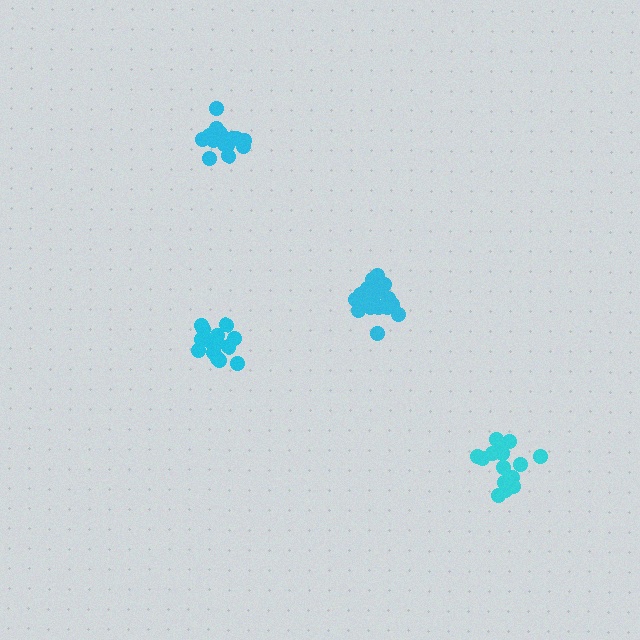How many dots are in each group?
Group 1: 20 dots, Group 2: 14 dots, Group 3: 15 dots, Group 4: 15 dots (64 total).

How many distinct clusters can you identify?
There are 4 distinct clusters.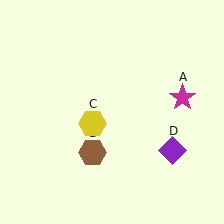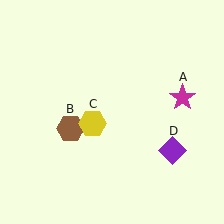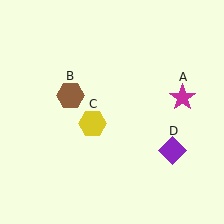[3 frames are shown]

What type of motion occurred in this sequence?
The brown hexagon (object B) rotated clockwise around the center of the scene.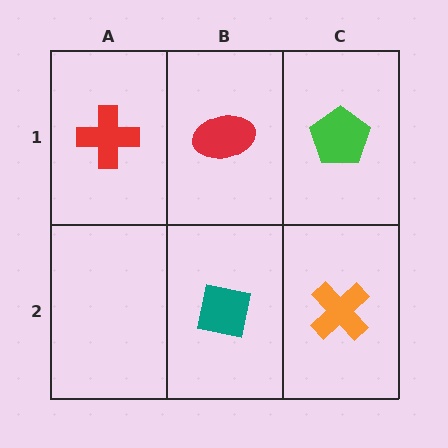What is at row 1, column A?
A red cross.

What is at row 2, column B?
A teal square.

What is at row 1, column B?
A red ellipse.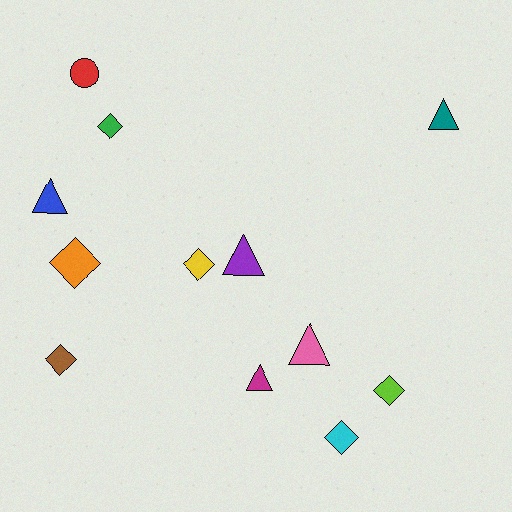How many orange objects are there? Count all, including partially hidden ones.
There is 1 orange object.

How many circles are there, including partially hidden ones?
There is 1 circle.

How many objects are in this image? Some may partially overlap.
There are 12 objects.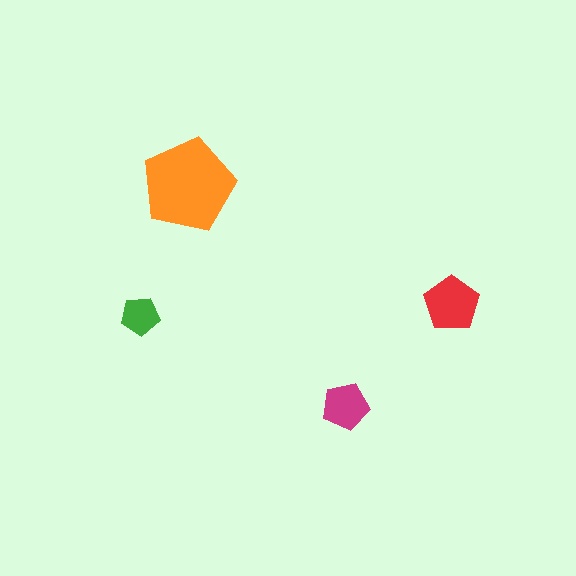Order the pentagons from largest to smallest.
the orange one, the red one, the magenta one, the green one.